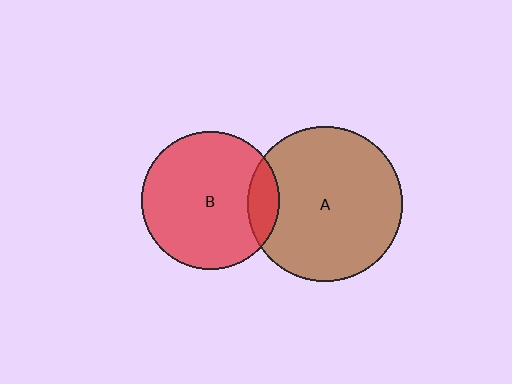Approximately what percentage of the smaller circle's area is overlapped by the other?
Approximately 15%.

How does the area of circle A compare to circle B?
Approximately 1.3 times.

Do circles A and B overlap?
Yes.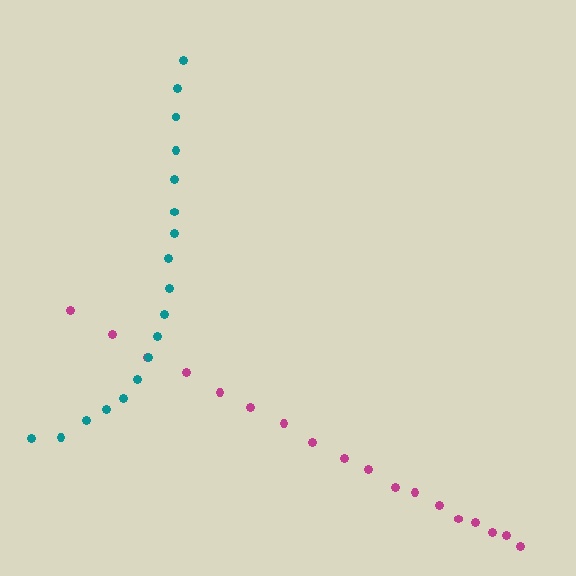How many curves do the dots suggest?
There are 2 distinct paths.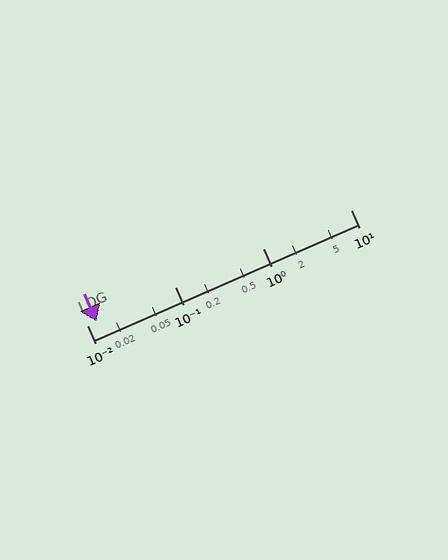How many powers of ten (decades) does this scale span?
The scale spans 3 decades, from 0.01 to 10.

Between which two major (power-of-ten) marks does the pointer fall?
The pointer is between 0.01 and 0.1.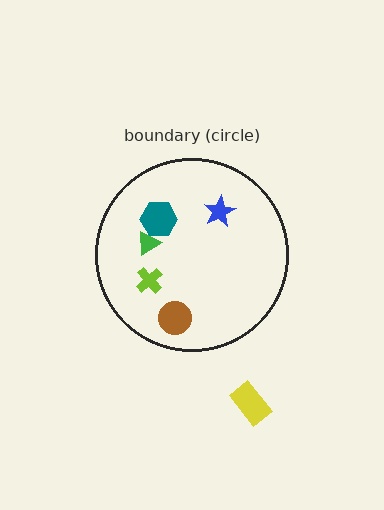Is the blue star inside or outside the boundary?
Inside.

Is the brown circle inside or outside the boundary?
Inside.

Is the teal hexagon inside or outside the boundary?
Inside.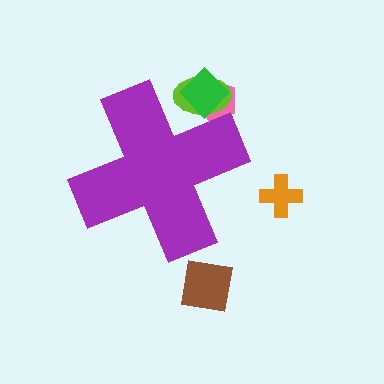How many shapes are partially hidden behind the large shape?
3 shapes are partially hidden.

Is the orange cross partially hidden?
No, the orange cross is fully visible.